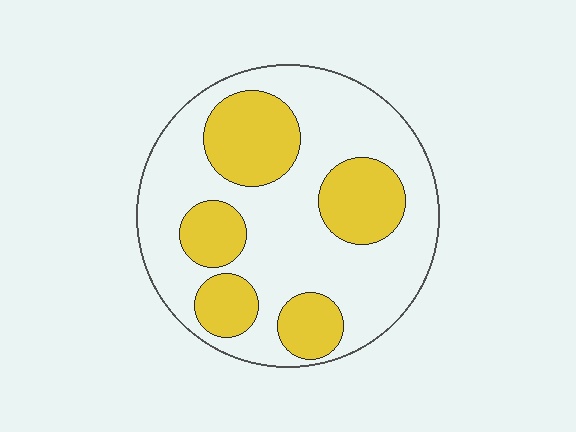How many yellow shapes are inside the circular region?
5.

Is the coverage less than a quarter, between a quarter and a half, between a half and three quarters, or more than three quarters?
Between a quarter and a half.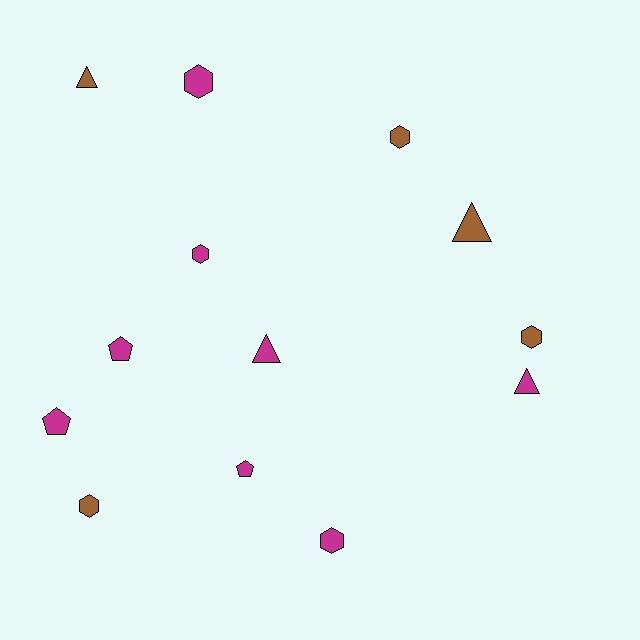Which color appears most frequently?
Magenta, with 8 objects.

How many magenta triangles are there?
There are 2 magenta triangles.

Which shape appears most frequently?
Hexagon, with 6 objects.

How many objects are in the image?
There are 13 objects.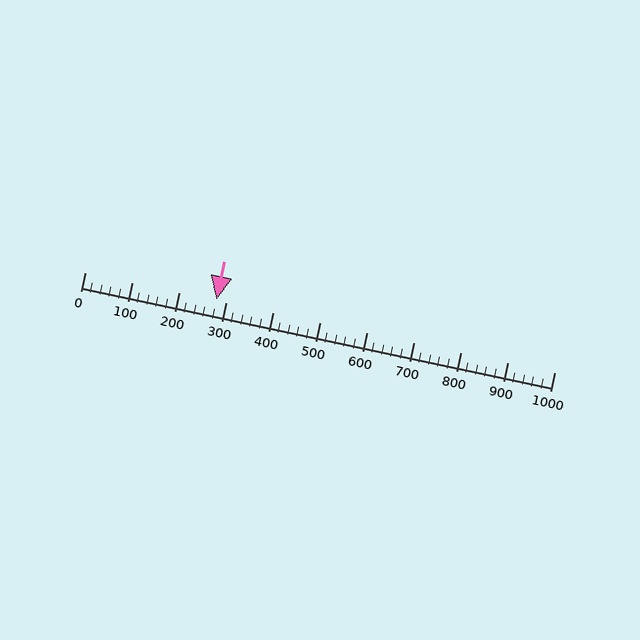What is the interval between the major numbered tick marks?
The major tick marks are spaced 100 units apart.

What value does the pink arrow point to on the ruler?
The pink arrow points to approximately 280.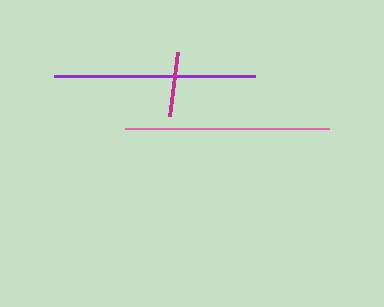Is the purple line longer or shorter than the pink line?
The pink line is longer than the purple line.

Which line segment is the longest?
The pink line is the longest at approximately 204 pixels.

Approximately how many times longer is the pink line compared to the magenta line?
The pink line is approximately 3.2 times the length of the magenta line.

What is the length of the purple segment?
The purple segment is approximately 202 pixels long.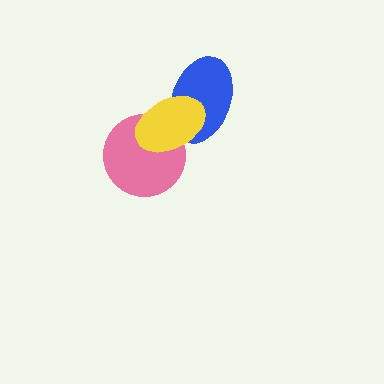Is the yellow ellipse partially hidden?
No, no other shape covers it.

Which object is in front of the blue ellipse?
The yellow ellipse is in front of the blue ellipse.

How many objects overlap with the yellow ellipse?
2 objects overlap with the yellow ellipse.